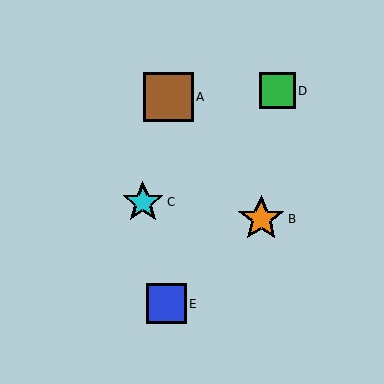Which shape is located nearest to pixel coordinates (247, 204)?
The orange star (labeled B) at (261, 219) is nearest to that location.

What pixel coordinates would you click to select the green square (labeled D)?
Click at (278, 91) to select the green square D.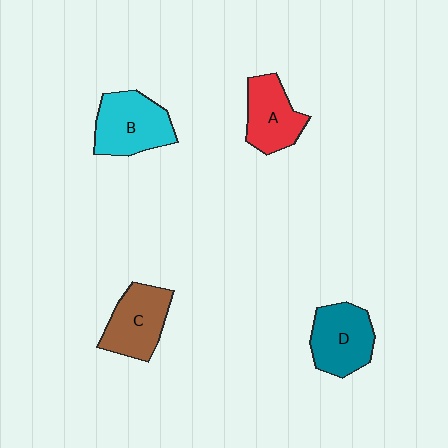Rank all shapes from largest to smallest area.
From largest to smallest: B (cyan), D (teal), C (brown), A (red).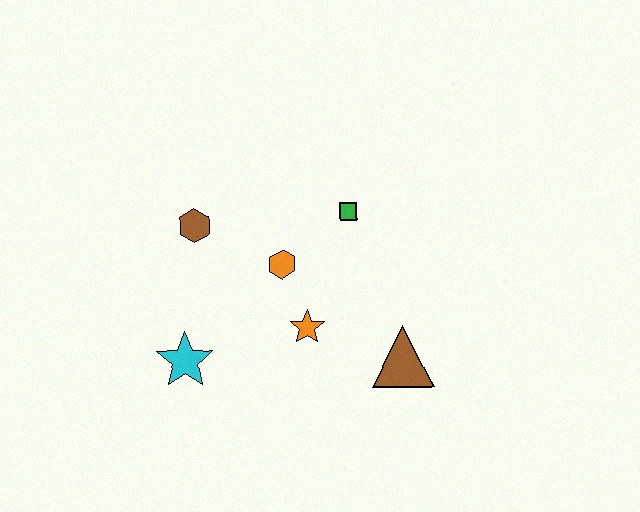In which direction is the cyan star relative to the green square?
The cyan star is to the left of the green square.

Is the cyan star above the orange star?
No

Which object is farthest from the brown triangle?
The brown hexagon is farthest from the brown triangle.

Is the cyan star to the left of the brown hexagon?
Yes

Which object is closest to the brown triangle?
The orange star is closest to the brown triangle.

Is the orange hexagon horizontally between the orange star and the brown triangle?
No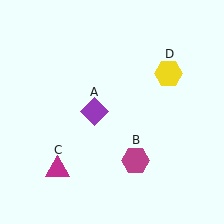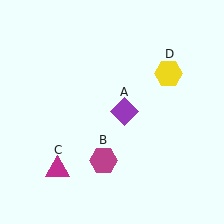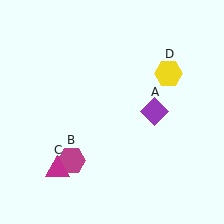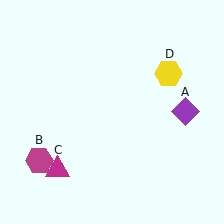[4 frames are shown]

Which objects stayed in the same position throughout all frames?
Magenta triangle (object C) and yellow hexagon (object D) remained stationary.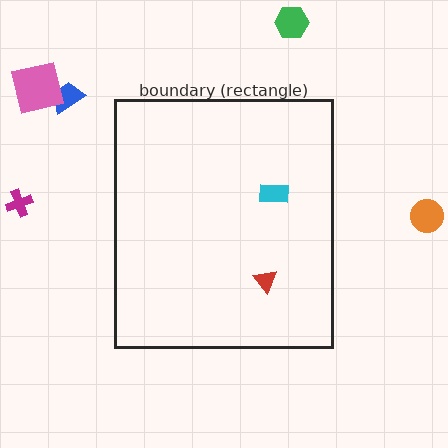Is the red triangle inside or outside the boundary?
Inside.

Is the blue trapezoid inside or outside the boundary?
Outside.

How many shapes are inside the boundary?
2 inside, 5 outside.